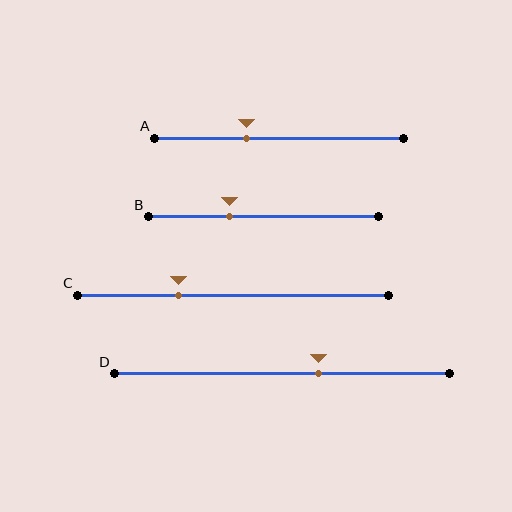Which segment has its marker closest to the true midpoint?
Segment D has its marker closest to the true midpoint.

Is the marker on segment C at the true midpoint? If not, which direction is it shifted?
No, the marker on segment C is shifted to the left by about 18% of the segment length.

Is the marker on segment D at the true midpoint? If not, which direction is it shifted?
No, the marker on segment D is shifted to the right by about 11% of the segment length.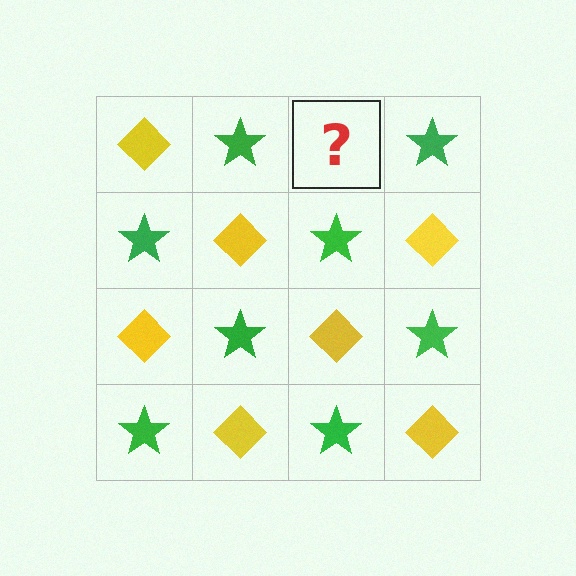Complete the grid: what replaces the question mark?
The question mark should be replaced with a yellow diamond.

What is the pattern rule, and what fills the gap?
The rule is that it alternates yellow diamond and green star in a checkerboard pattern. The gap should be filled with a yellow diamond.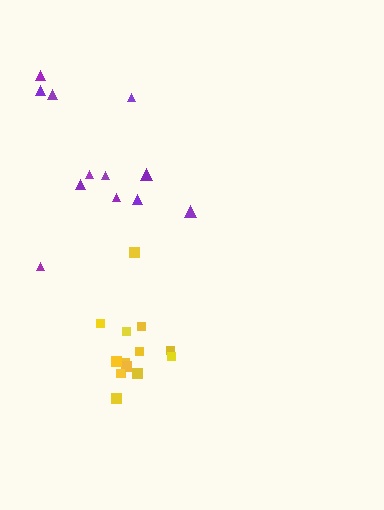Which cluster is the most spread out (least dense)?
Purple.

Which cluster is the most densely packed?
Yellow.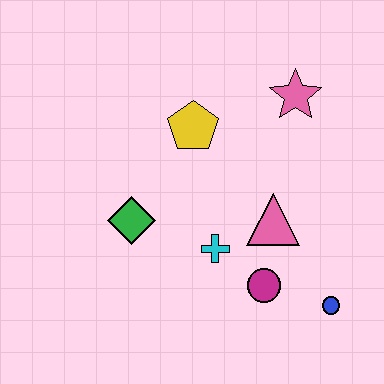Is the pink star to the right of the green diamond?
Yes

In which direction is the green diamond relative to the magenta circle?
The green diamond is to the left of the magenta circle.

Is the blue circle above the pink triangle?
No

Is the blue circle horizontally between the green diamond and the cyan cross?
No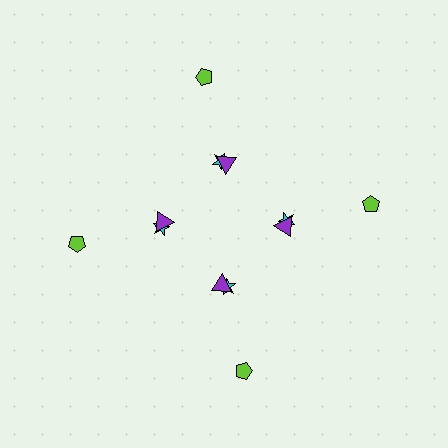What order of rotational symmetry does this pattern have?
This pattern has 4-fold rotational symmetry.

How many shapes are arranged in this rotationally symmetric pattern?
There are 12 shapes, arranged in 4 groups of 3.